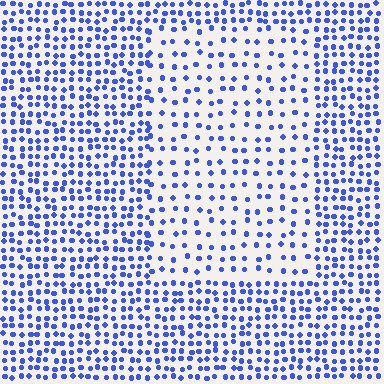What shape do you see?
I see a rectangle.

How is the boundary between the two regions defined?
The boundary is defined by a change in element density (approximately 2.0x ratio). All elements are the same color, size, and shape.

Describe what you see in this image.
The image contains small blue elements arranged at two different densities. A rectangle-shaped region is visible where the elements are less densely packed than the surrounding area.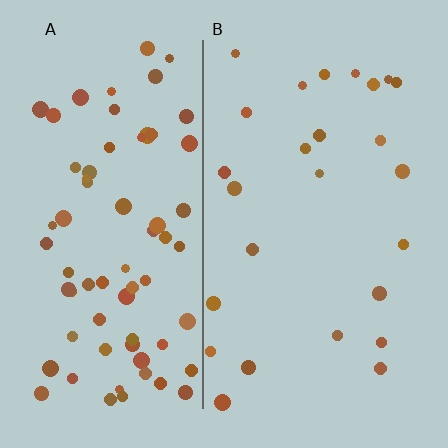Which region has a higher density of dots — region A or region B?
A (the left).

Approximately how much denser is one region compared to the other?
Approximately 2.8× — region A over region B.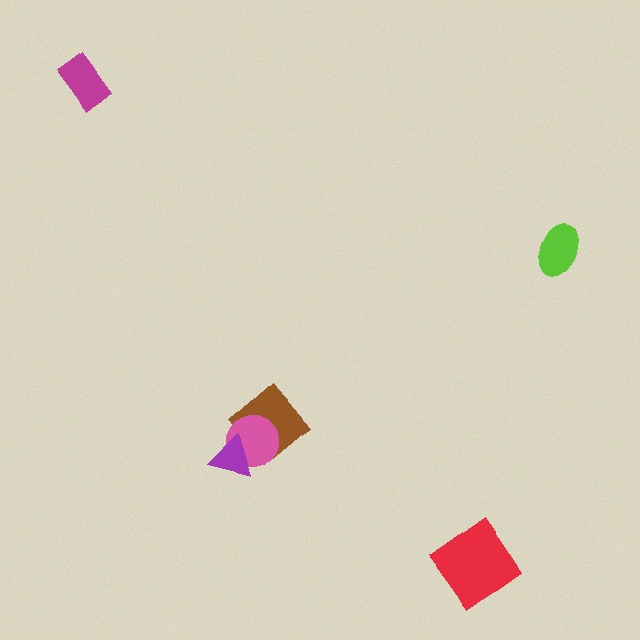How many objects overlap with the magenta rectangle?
0 objects overlap with the magenta rectangle.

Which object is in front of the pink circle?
The purple triangle is in front of the pink circle.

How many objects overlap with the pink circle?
2 objects overlap with the pink circle.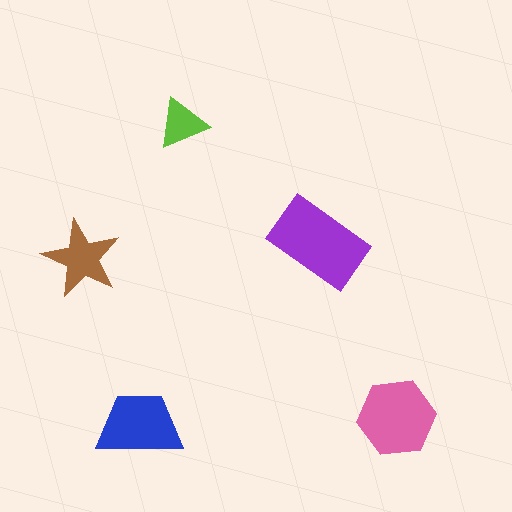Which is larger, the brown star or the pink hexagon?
The pink hexagon.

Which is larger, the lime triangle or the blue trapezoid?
The blue trapezoid.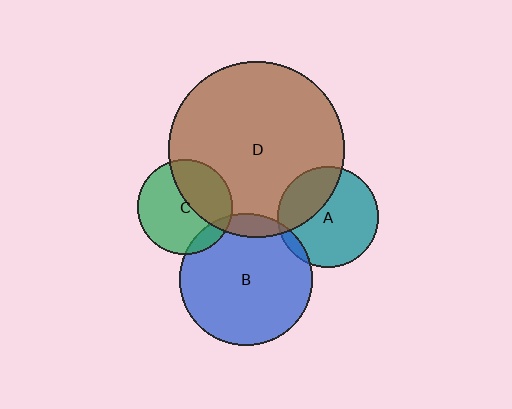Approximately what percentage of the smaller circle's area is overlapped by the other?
Approximately 30%.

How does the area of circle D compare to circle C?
Approximately 3.4 times.